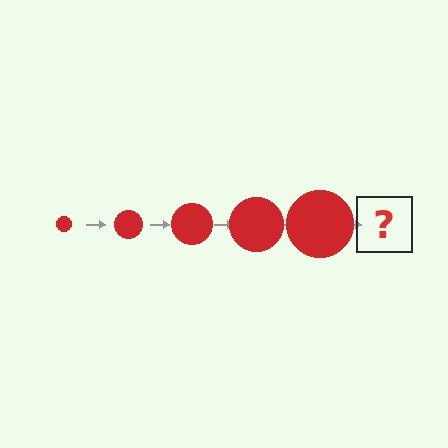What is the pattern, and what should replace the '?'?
The pattern is that the circle gets progressively larger each step. The '?' should be a red circle, larger than the previous one.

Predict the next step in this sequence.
The next step is a red circle, larger than the previous one.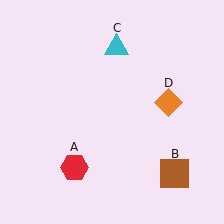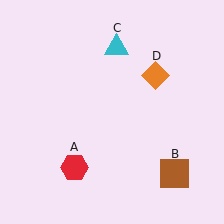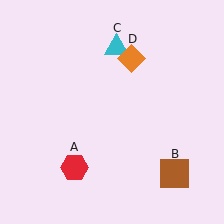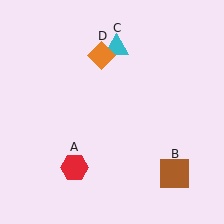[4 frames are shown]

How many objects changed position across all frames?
1 object changed position: orange diamond (object D).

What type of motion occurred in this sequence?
The orange diamond (object D) rotated counterclockwise around the center of the scene.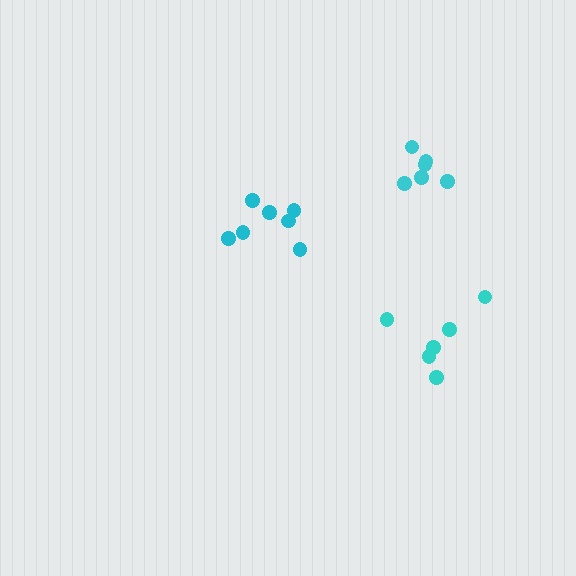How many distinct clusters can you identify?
There are 3 distinct clusters.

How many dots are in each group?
Group 1: 7 dots, Group 2: 6 dots, Group 3: 6 dots (19 total).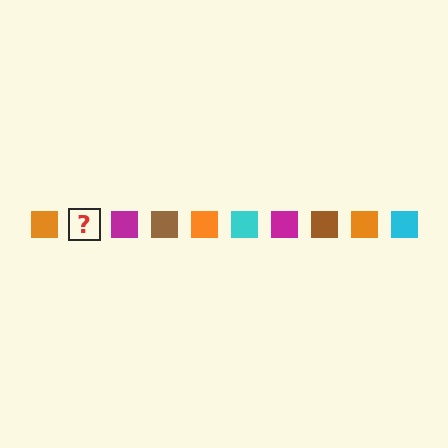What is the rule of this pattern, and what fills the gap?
The rule is that the pattern cycles through orange, cyan, magenta, brown squares. The gap should be filled with a cyan square.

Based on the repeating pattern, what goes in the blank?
The blank should be a cyan square.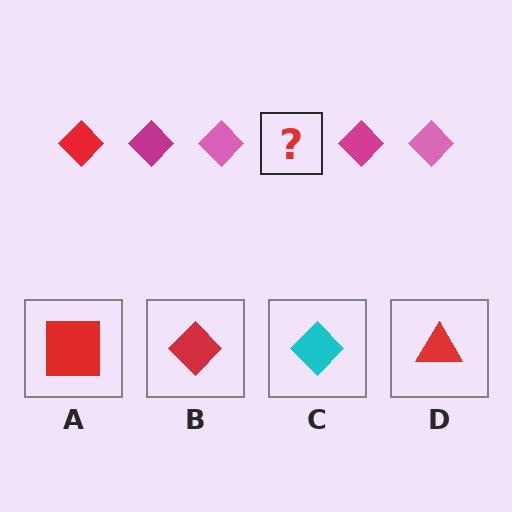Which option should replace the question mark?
Option B.